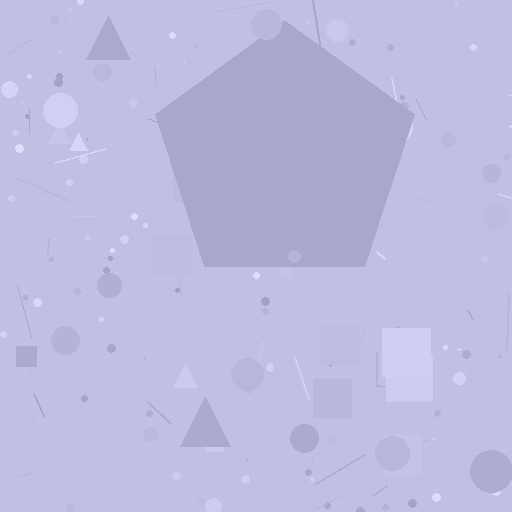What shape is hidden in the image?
A pentagon is hidden in the image.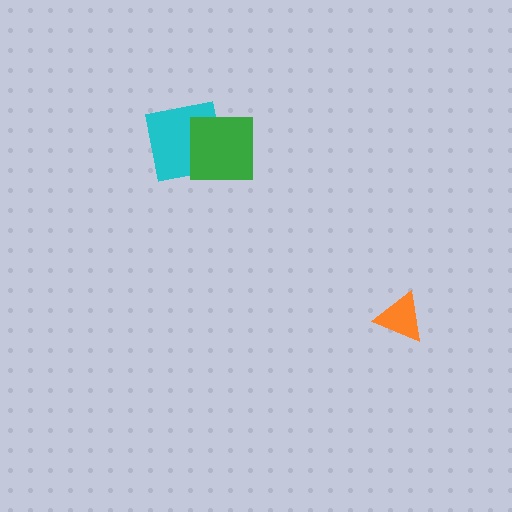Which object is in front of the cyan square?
The green square is in front of the cyan square.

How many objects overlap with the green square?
1 object overlaps with the green square.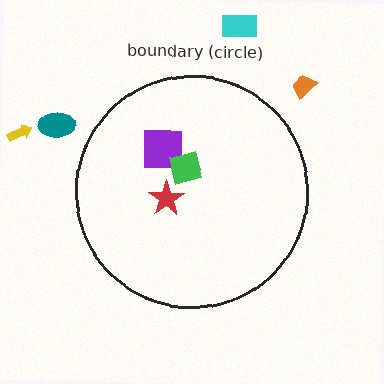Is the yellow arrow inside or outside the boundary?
Outside.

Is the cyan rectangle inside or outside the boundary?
Outside.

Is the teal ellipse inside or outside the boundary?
Outside.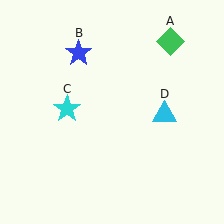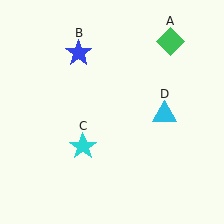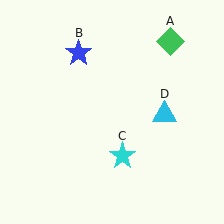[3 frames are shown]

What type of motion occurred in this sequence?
The cyan star (object C) rotated counterclockwise around the center of the scene.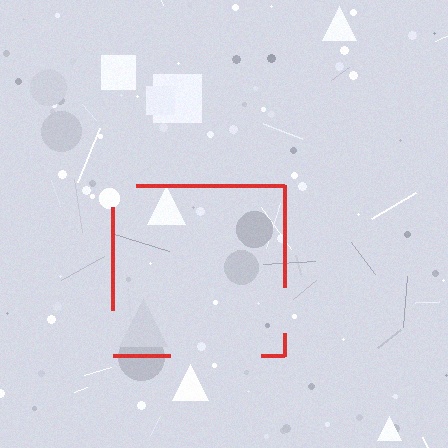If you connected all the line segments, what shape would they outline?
They would outline a square.